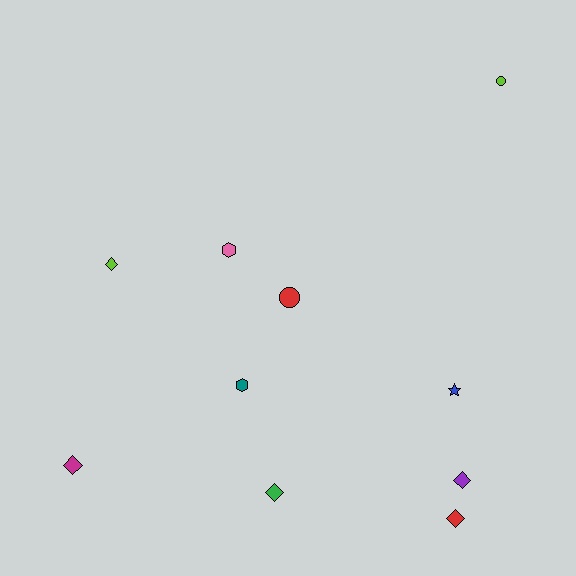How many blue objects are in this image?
There is 1 blue object.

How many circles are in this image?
There are 2 circles.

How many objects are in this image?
There are 10 objects.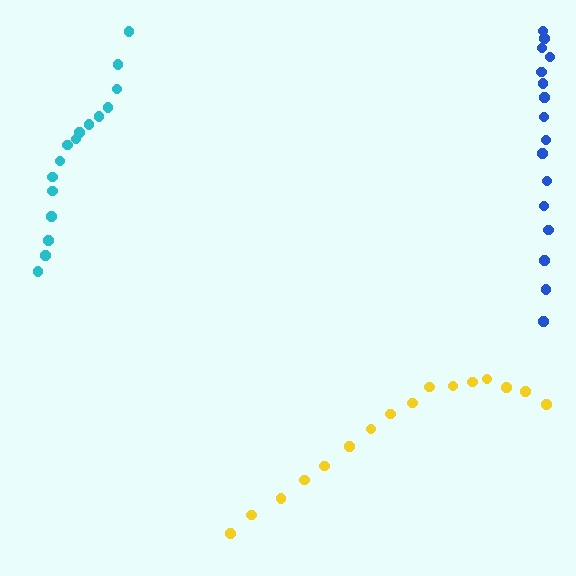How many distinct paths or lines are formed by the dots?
There are 3 distinct paths.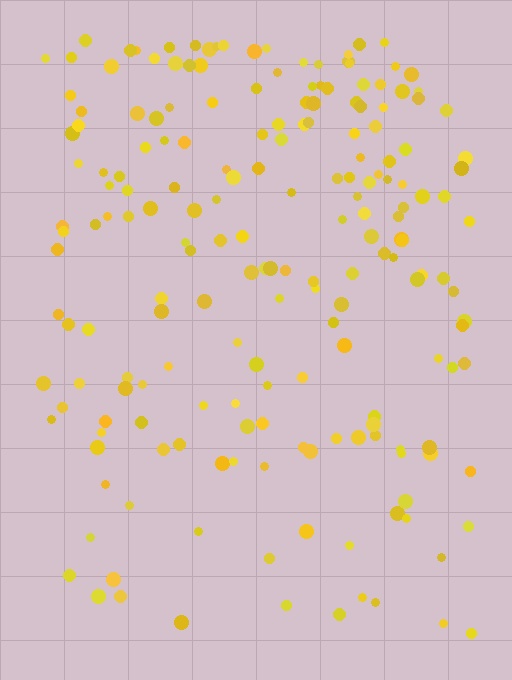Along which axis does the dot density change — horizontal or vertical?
Vertical.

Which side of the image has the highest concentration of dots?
The top.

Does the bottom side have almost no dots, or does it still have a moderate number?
Still a moderate number, just noticeably fewer than the top.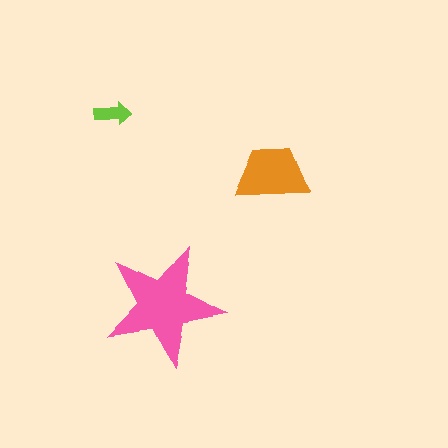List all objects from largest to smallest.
The pink star, the orange trapezoid, the lime arrow.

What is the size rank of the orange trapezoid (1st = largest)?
2nd.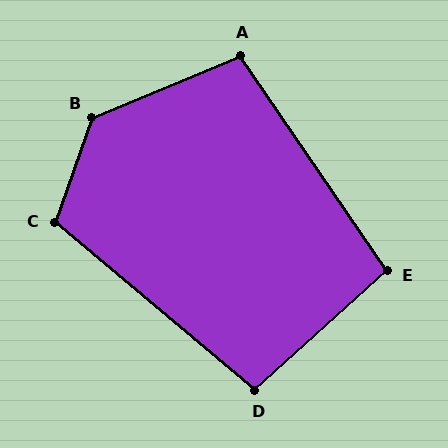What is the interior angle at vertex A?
Approximately 102 degrees (obtuse).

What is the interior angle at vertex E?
Approximately 98 degrees (obtuse).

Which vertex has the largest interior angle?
B, at approximately 133 degrees.